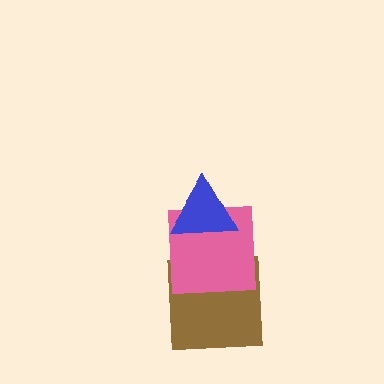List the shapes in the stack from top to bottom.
From top to bottom: the blue triangle, the pink square, the brown square.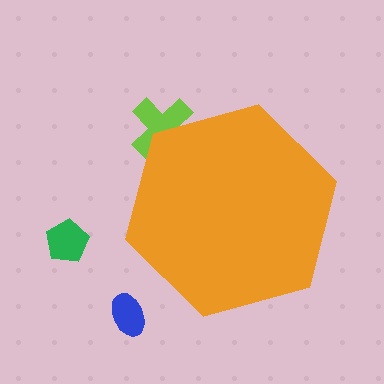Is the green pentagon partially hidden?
No, the green pentagon is fully visible.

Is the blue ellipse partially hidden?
No, the blue ellipse is fully visible.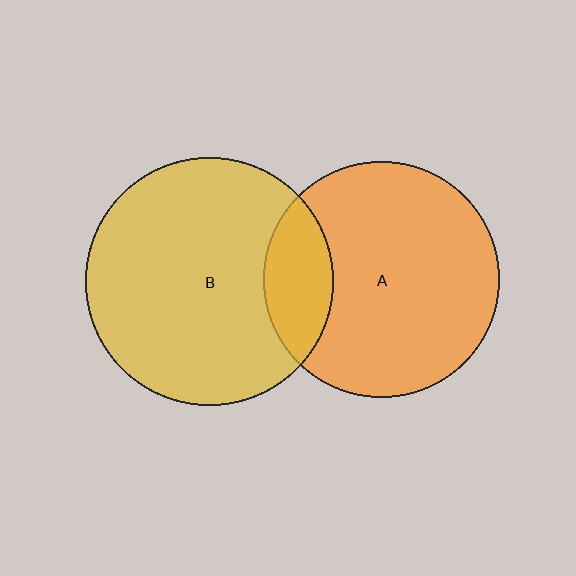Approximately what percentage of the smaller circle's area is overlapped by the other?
Approximately 20%.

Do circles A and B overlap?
Yes.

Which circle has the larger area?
Circle B (yellow).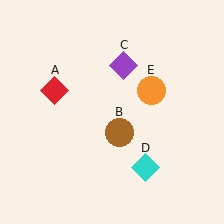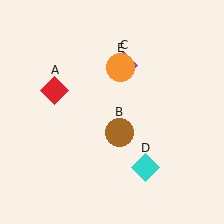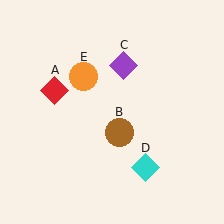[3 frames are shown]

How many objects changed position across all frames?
1 object changed position: orange circle (object E).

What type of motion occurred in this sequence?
The orange circle (object E) rotated counterclockwise around the center of the scene.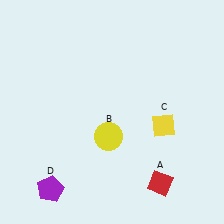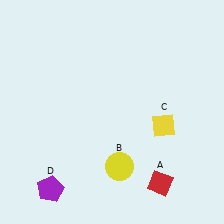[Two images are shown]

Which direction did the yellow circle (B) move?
The yellow circle (B) moved down.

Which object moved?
The yellow circle (B) moved down.